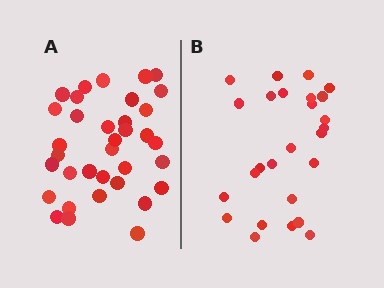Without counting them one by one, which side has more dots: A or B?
Region A (the left region) has more dots.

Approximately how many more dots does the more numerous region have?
Region A has roughly 8 or so more dots than region B.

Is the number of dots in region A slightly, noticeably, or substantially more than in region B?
Region A has noticeably more, but not dramatically so. The ratio is roughly 1.3 to 1.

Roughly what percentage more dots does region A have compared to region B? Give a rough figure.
About 35% more.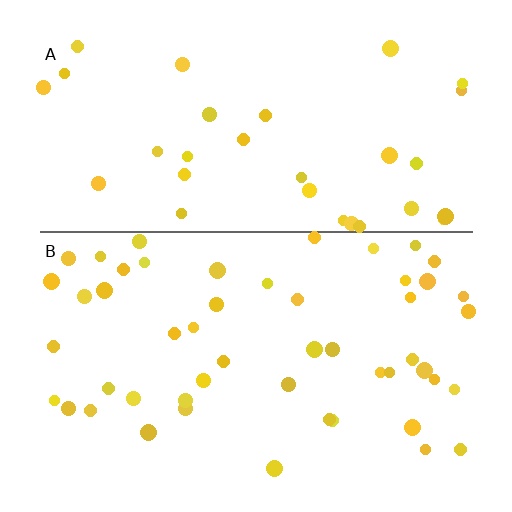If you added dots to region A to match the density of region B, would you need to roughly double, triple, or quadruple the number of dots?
Approximately double.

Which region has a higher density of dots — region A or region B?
B (the bottom).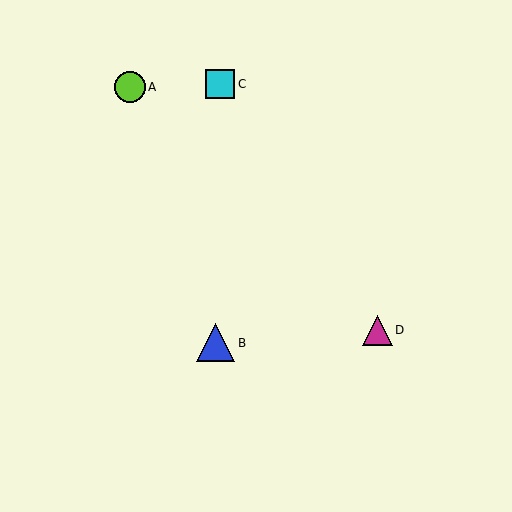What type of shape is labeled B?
Shape B is a blue triangle.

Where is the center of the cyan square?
The center of the cyan square is at (220, 84).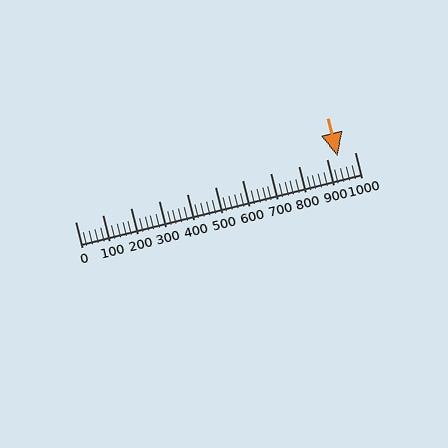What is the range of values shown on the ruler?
The ruler shows values from 0 to 1000.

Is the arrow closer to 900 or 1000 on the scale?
The arrow is closer to 900.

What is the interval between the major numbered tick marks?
The major tick marks are spaced 100 units apart.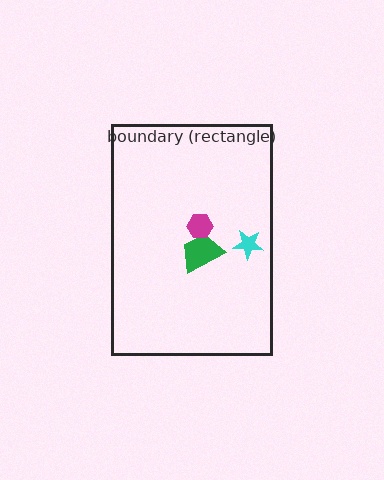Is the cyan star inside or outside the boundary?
Inside.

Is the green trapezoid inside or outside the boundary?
Inside.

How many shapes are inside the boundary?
3 inside, 0 outside.